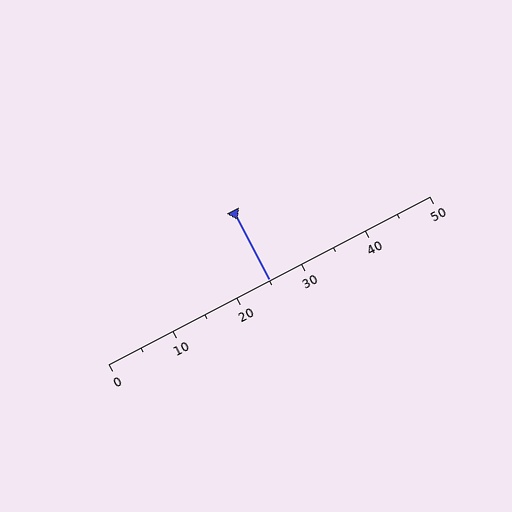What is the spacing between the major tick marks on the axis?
The major ticks are spaced 10 apart.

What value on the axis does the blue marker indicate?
The marker indicates approximately 25.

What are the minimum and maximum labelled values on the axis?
The axis runs from 0 to 50.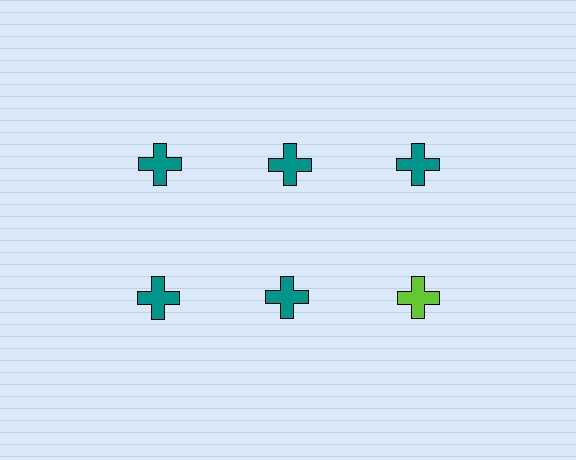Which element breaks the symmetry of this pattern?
The lime cross in the second row, center column breaks the symmetry. All other shapes are teal crosses.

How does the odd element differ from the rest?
It has a different color: lime instead of teal.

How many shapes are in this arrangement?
There are 6 shapes arranged in a grid pattern.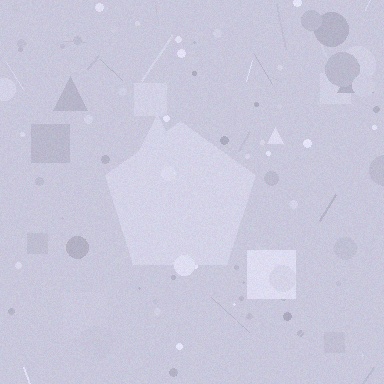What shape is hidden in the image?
A pentagon is hidden in the image.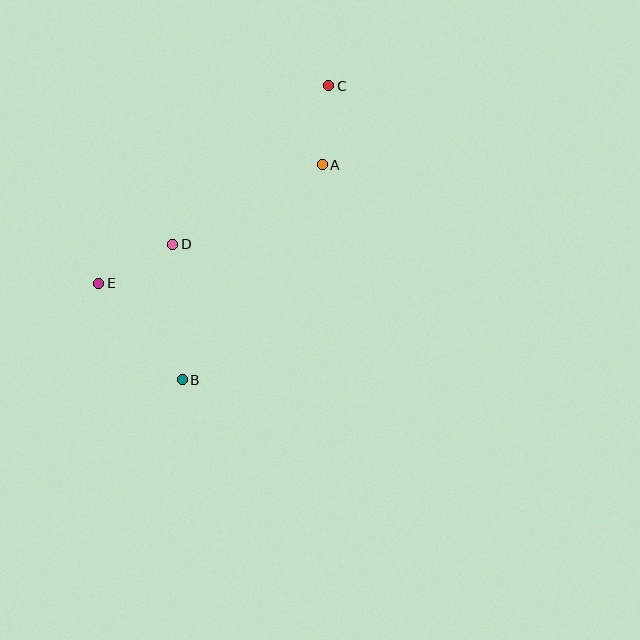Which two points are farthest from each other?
Points B and C are farthest from each other.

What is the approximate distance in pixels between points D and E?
The distance between D and E is approximately 84 pixels.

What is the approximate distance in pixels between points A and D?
The distance between A and D is approximately 169 pixels.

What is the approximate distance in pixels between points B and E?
The distance between B and E is approximately 128 pixels.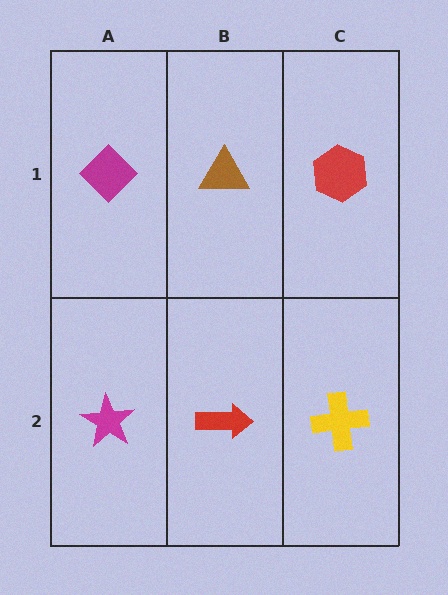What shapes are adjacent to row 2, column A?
A magenta diamond (row 1, column A), a red arrow (row 2, column B).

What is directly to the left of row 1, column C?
A brown triangle.